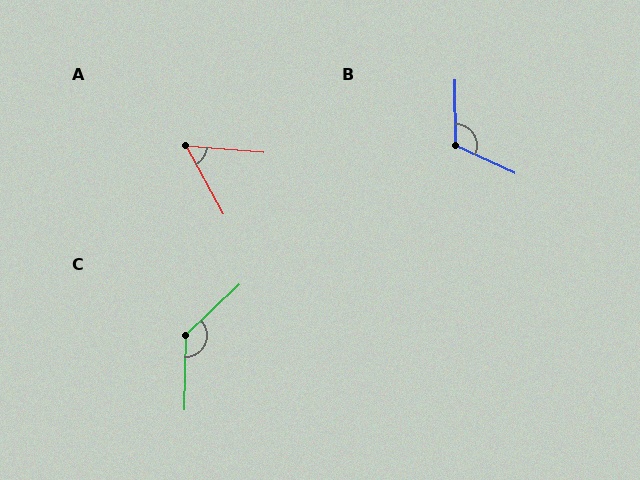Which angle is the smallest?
A, at approximately 56 degrees.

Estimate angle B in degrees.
Approximately 115 degrees.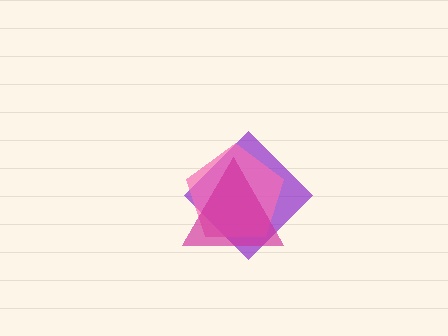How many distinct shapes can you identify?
There are 3 distinct shapes: a purple diamond, a pink pentagon, a magenta triangle.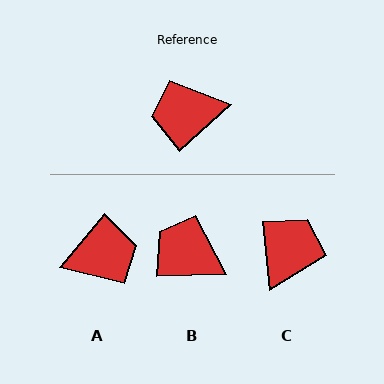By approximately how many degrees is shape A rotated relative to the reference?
Approximately 172 degrees clockwise.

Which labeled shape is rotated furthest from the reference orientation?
A, about 172 degrees away.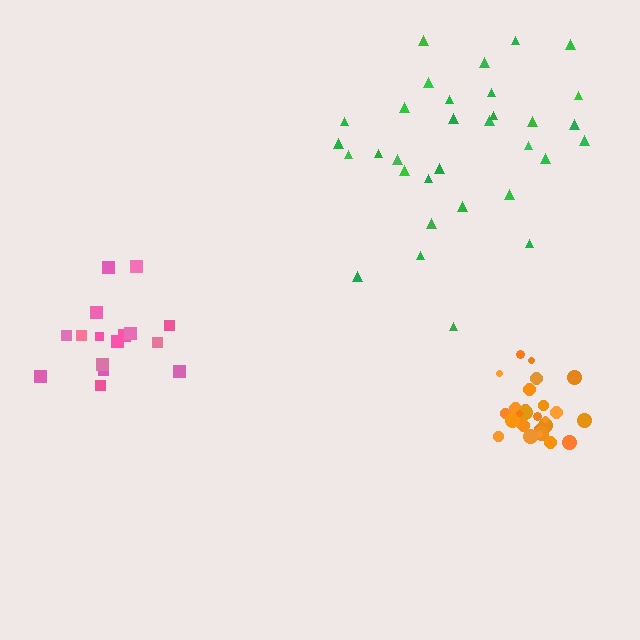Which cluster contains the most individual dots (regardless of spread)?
Green (32).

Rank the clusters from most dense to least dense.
orange, pink, green.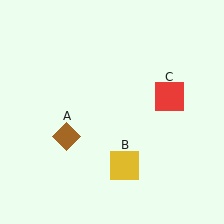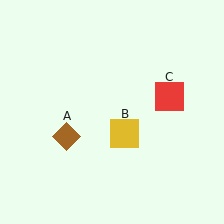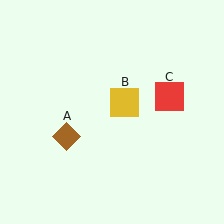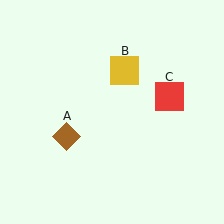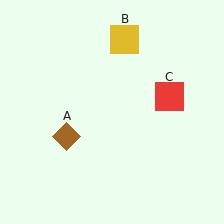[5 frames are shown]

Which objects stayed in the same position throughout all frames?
Brown diamond (object A) and red square (object C) remained stationary.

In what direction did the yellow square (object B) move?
The yellow square (object B) moved up.